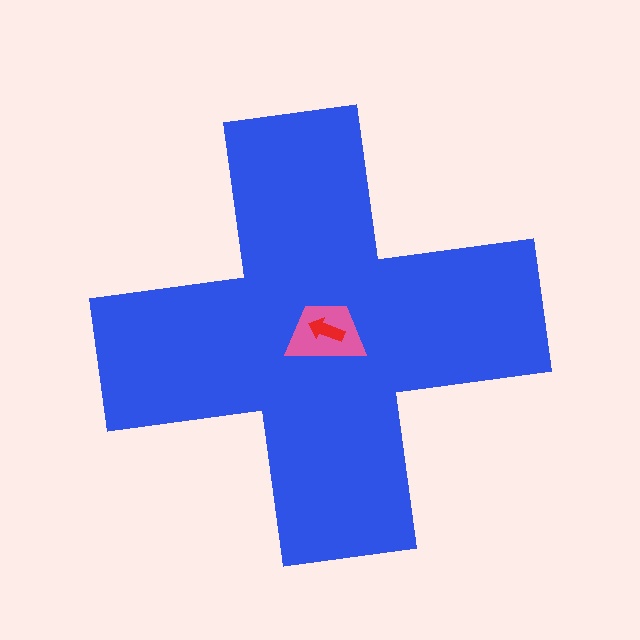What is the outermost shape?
The blue cross.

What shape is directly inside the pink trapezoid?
The red arrow.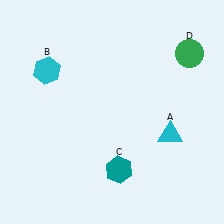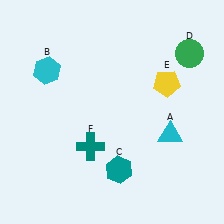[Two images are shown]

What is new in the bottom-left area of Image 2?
A teal cross (F) was added in the bottom-left area of Image 2.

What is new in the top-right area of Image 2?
A yellow pentagon (E) was added in the top-right area of Image 2.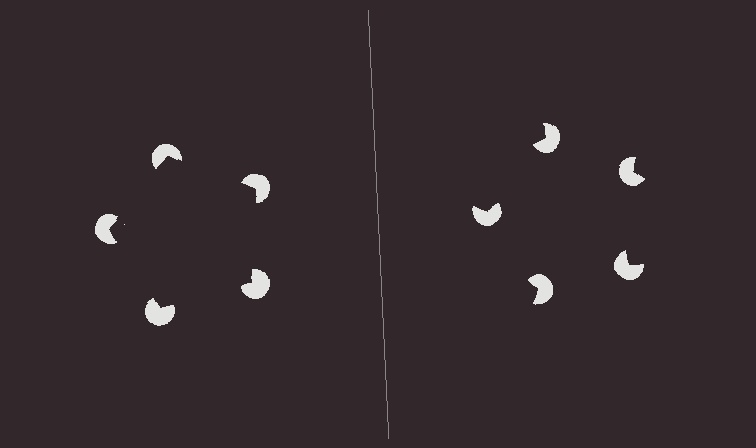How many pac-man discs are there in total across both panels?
10 — 5 on each side.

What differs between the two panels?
The pac-man discs are positioned identically on both sides; only the wedge orientations differ. On the left they align to a pentagon; on the right they are misaligned.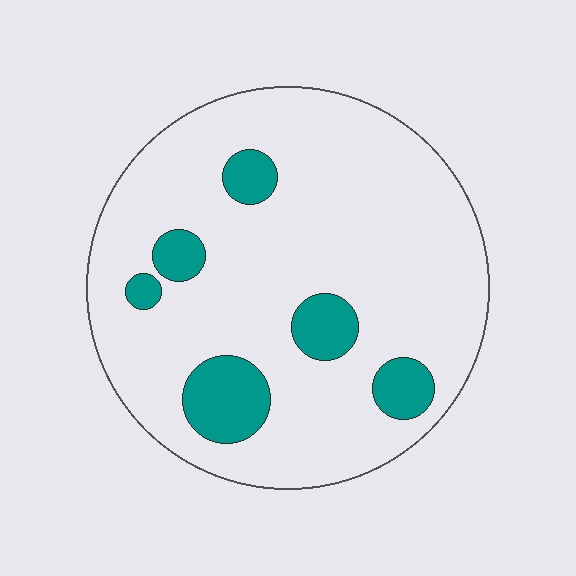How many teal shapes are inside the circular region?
6.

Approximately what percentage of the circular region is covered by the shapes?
Approximately 15%.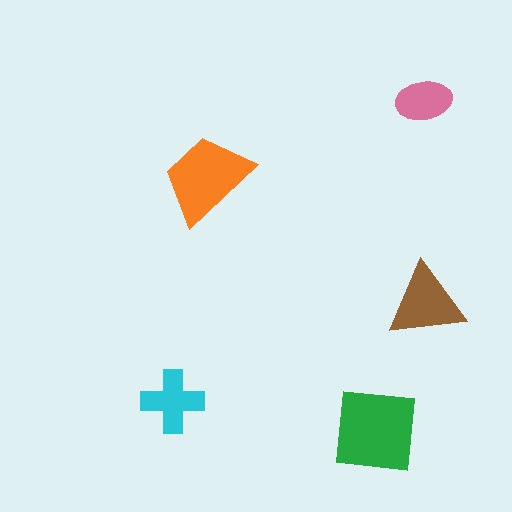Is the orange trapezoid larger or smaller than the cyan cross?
Larger.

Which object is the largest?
The green square.